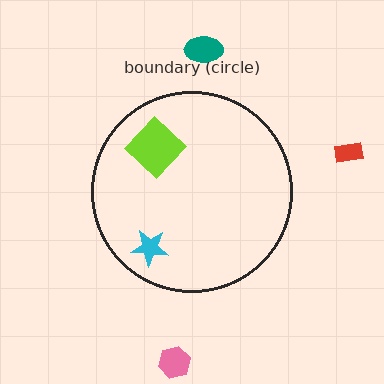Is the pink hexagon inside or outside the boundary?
Outside.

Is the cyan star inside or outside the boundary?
Inside.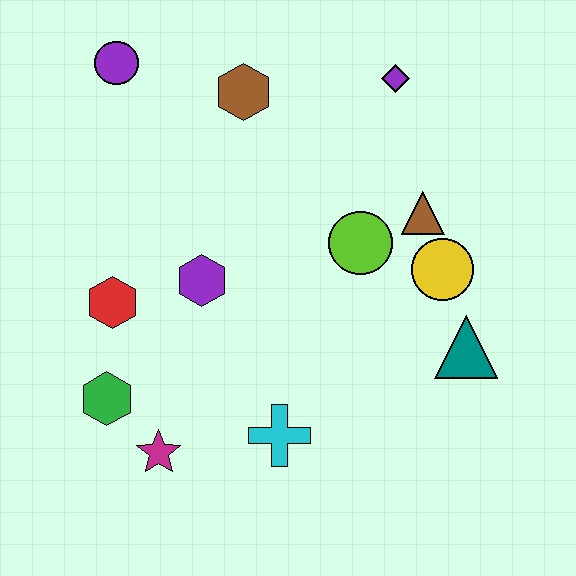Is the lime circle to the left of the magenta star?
No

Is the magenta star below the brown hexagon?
Yes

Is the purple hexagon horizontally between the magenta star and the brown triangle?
Yes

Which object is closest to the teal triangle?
The yellow circle is closest to the teal triangle.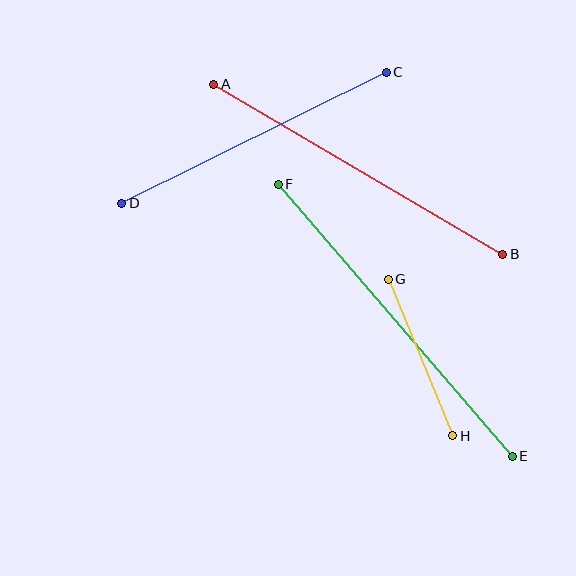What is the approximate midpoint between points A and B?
The midpoint is at approximately (358, 169) pixels.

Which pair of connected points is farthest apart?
Points E and F are farthest apart.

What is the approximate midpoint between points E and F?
The midpoint is at approximately (395, 320) pixels.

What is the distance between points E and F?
The distance is approximately 359 pixels.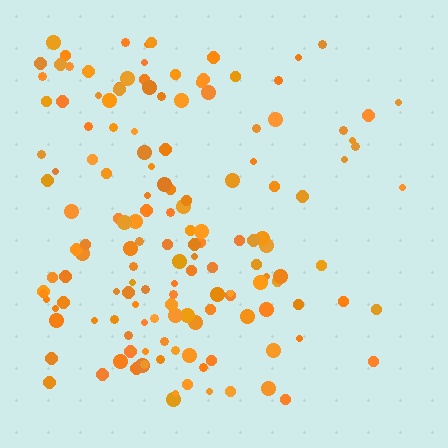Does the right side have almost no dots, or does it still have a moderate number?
Still a moderate number, just noticeably fewer than the left.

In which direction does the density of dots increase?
From right to left, with the left side densest.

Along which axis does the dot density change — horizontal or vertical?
Horizontal.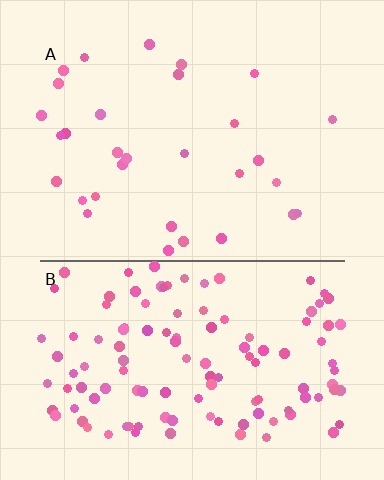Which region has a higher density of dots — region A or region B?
B (the bottom).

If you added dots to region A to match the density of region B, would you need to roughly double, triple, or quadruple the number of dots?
Approximately quadruple.